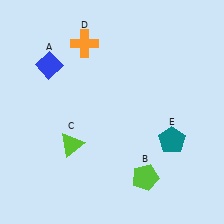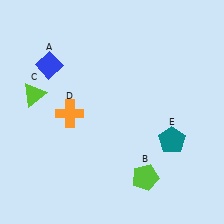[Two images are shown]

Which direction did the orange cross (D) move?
The orange cross (D) moved down.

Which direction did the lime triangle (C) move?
The lime triangle (C) moved up.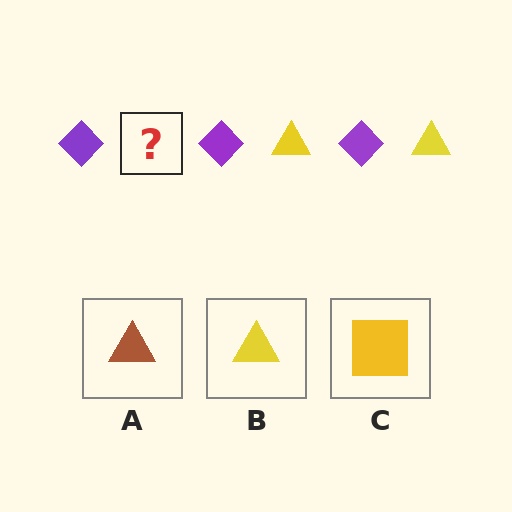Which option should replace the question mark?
Option B.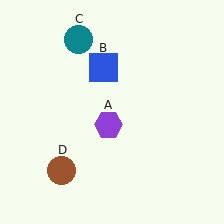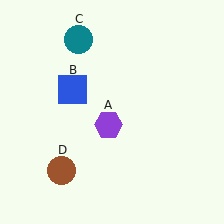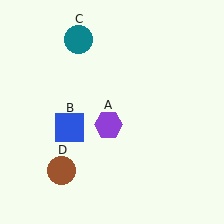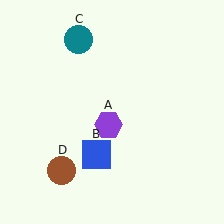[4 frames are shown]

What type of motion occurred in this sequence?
The blue square (object B) rotated counterclockwise around the center of the scene.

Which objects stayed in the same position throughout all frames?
Purple hexagon (object A) and teal circle (object C) and brown circle (object D) remained stationary.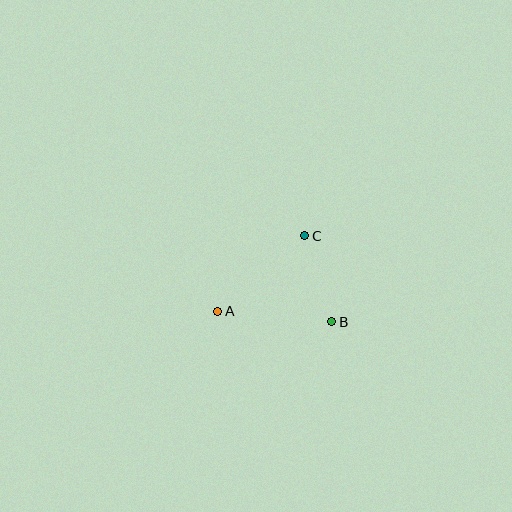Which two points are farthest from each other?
Points A and C are farthest from each other.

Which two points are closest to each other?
Points B and C are closest to each other.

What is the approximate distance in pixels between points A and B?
The distance between A and B is approximately 114 pixels.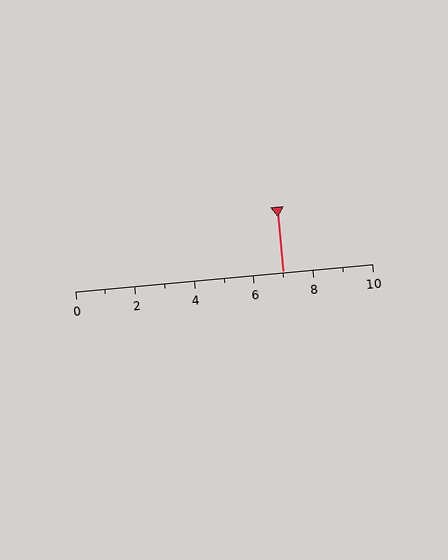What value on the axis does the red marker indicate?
The marker indicates approximately 7.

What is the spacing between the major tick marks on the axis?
The major ticks are spaced 2 apart.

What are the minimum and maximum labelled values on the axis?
The axis runs from 0 to 10.